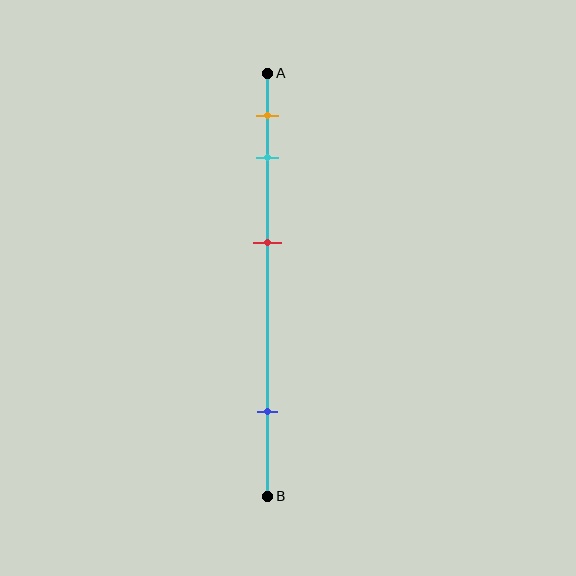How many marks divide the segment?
There are 4 marks dividing the segment.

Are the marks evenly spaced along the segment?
No, the marks are not evenly spaced.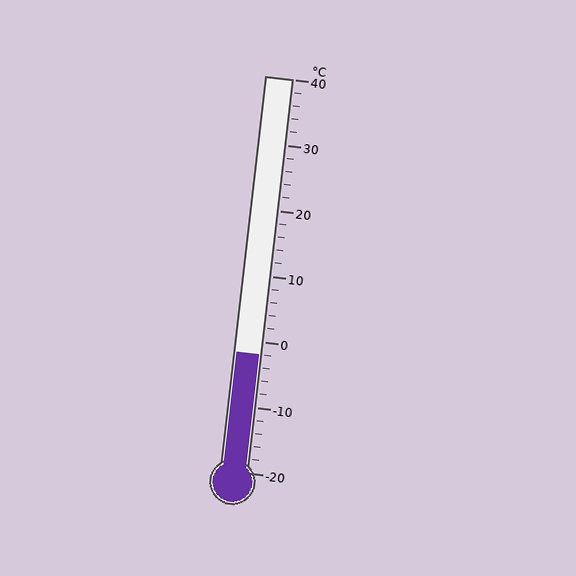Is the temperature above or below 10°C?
The temperature is below 10°C.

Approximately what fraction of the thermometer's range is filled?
The thermometer is filled to approximately 30% of its range.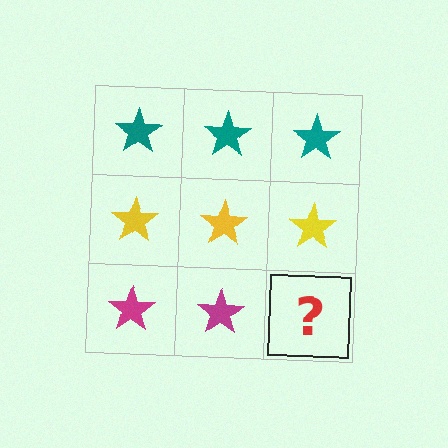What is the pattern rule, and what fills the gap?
The rule is that each row has a consistent color. The gap should be filled with a magenta star.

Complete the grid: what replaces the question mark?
The question mark should be replaced with a magenta star.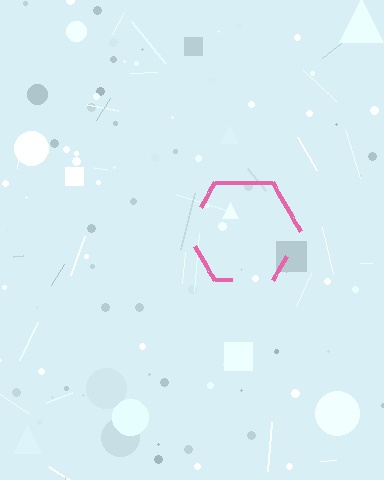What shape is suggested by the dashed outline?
The dashed outline suggests a hexagon.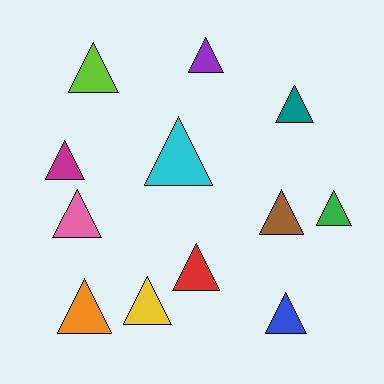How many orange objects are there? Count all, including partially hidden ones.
There is 1 orange object.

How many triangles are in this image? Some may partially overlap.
There are 12 triangles.